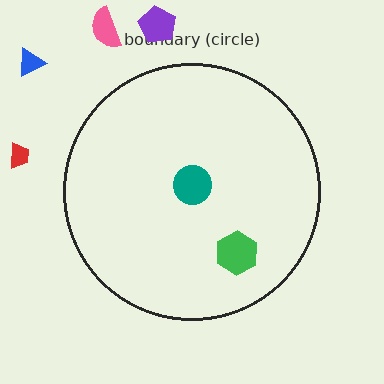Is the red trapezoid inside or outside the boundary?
Outside.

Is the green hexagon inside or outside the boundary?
Inside.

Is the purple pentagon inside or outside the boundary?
Outside.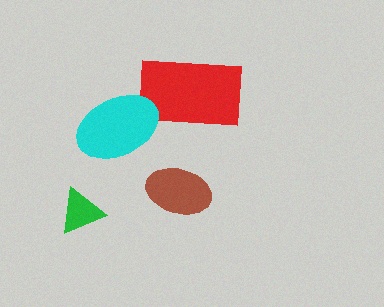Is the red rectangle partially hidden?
Yes, it is partially covered by another shape.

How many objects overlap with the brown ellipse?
0 objects overlap with the brown ellipse.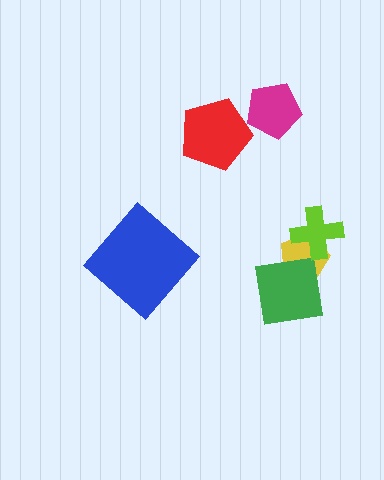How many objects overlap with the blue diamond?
0 objects overlap with the blue diamond.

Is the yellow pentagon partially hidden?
Yes, it is partially covered by another shape.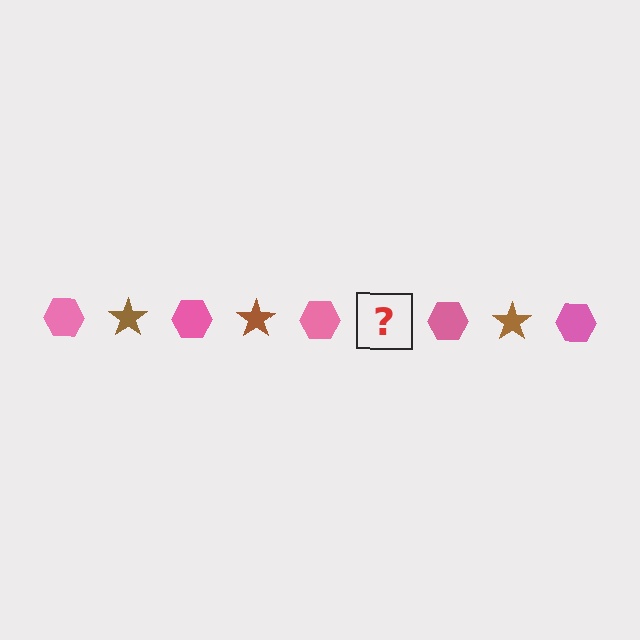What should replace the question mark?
The question mark should be replaced with a brown star.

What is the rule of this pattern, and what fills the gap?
The rule is that the pattern alternates between pink hexagon and brown star. The gap should be filled with a brown star.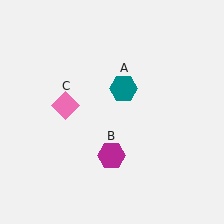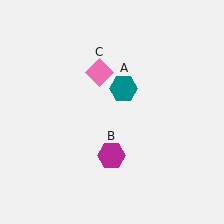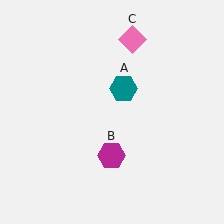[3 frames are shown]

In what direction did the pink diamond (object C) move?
The pink diamond (object C) moved up and to the right.